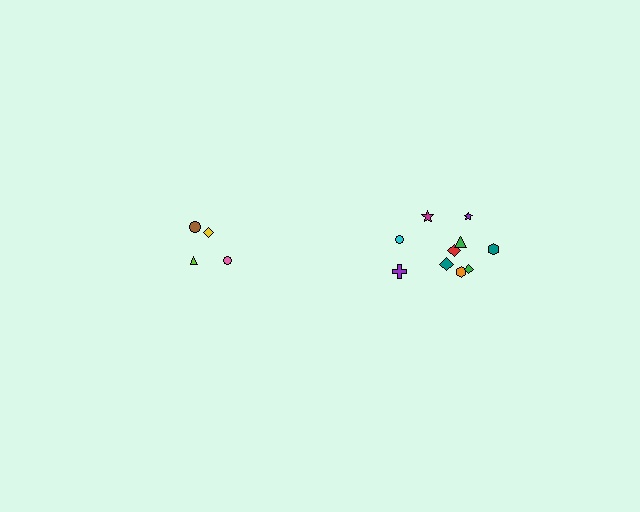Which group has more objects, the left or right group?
The right group.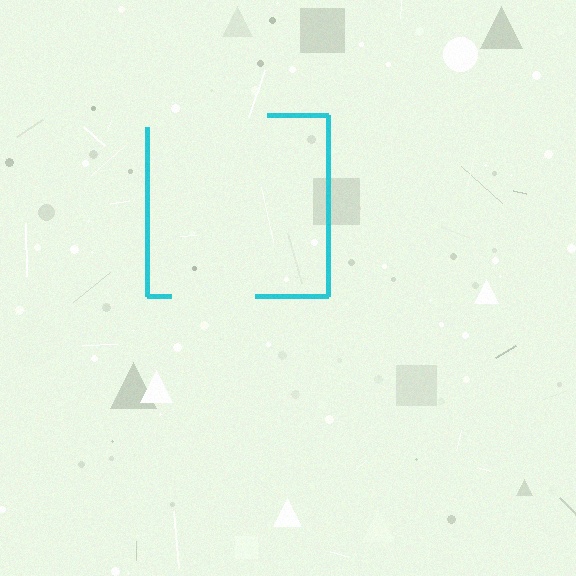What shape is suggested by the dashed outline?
The dashed outline suggests a square.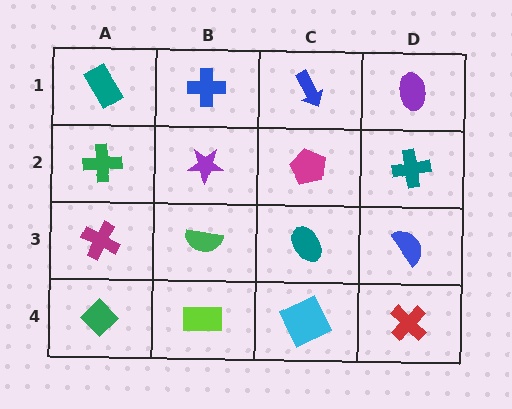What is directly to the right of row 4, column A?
A lime rectangle.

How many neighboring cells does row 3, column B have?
4.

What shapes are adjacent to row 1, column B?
A purple star (row 2, column B), a teal rectangle (row 1, column A), a blue arrow (row 1, column C).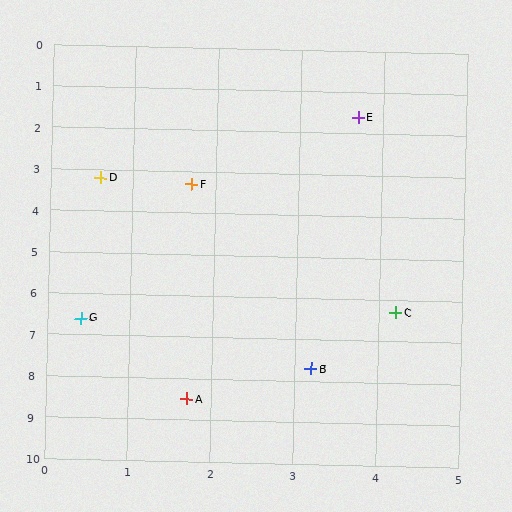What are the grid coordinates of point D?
Point D is at approximately (0.6, 3.2).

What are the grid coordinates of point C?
Point C is at approximately (4.2, 6.3).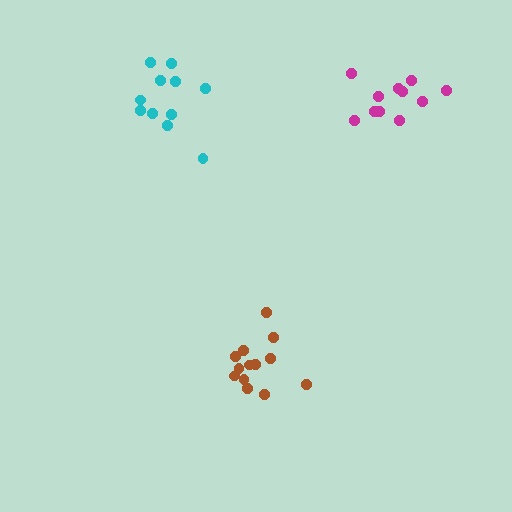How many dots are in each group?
Group 1: 13 dots, Group 2: 11 dots, Group 3: 11 dots (35 total).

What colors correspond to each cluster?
The clusters are colored: brown, cyan, magenta.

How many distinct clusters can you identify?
There are 3 distinct clusters.